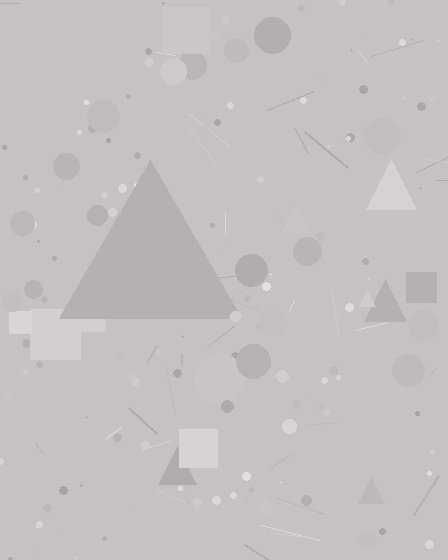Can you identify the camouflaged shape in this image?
The camouflaged shape is a triangle.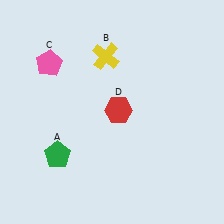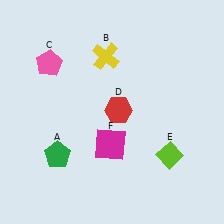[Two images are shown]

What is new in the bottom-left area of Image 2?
A magenta square (F) was added in the bottom-left area of Image 2.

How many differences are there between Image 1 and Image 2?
There are 2 differences between the two images.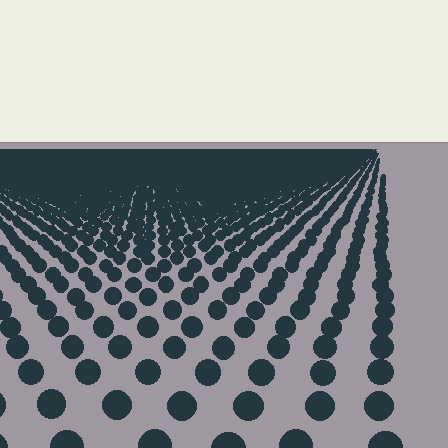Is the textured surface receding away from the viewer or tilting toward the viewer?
The surface is receding away from the viewer. Texture elements get smaller and denser toward the top.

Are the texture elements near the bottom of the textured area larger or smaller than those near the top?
Larger. Near the bottom, elements are closer to the viewer and appear at a bigger on-screen size.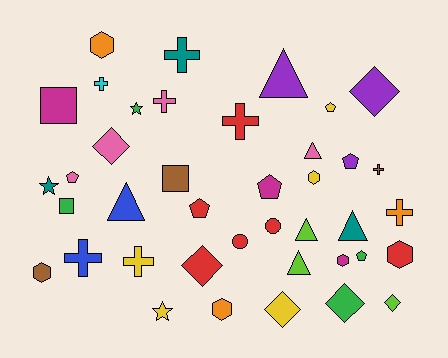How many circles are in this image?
There are 2 circles.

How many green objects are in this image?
There are 4 green objects.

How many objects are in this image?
There are 40 objects.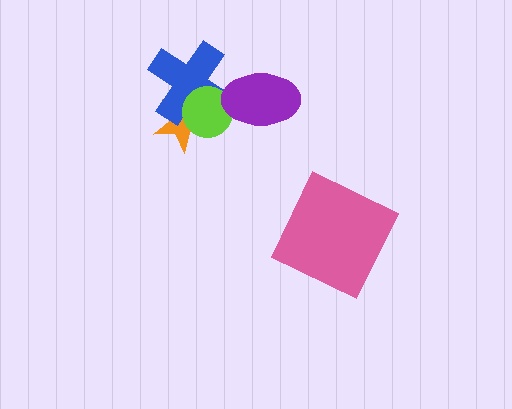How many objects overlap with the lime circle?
3 objects overlap with the lime circle.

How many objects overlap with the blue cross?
3 objects overlap with the blue cross.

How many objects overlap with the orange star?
2 objects overlap with the orange star.